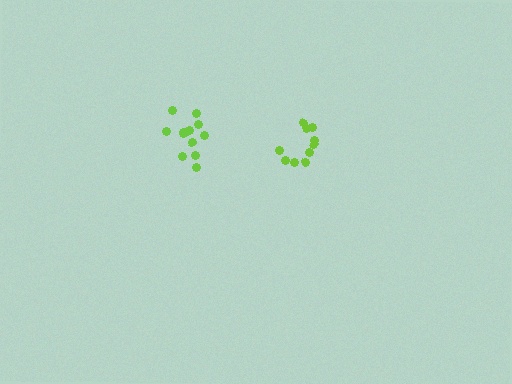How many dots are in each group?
Group 1: 13 dots, Group 2: 10 dots (23 total).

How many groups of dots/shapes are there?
There are 2 groups.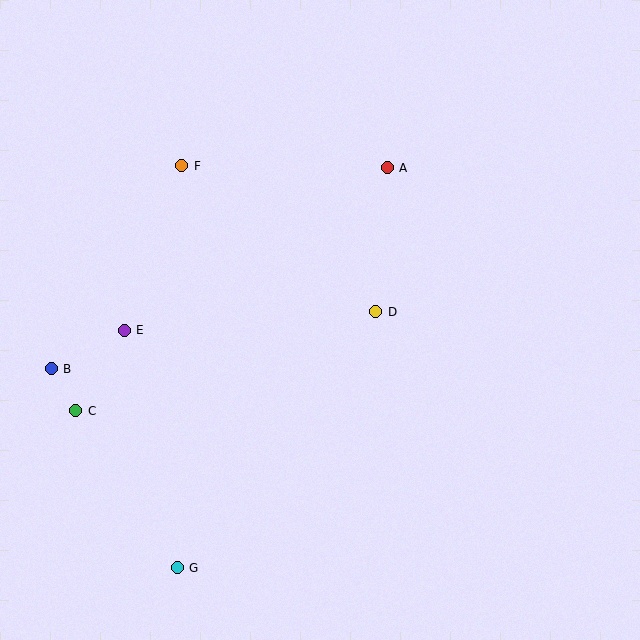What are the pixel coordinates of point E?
Point E is at (124, 330).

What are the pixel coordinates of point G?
Point G is at (177, 568).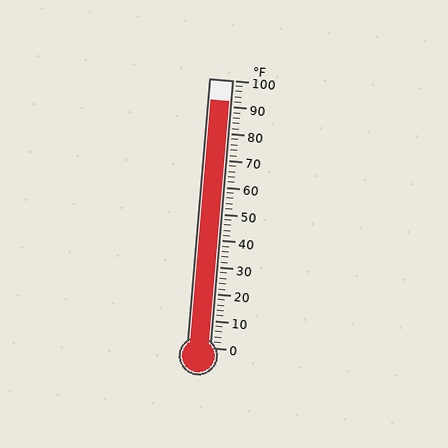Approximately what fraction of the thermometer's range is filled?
The thermometer is filled to approximately 90% of its range.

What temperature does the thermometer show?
The thermometer shows approximately 92°F.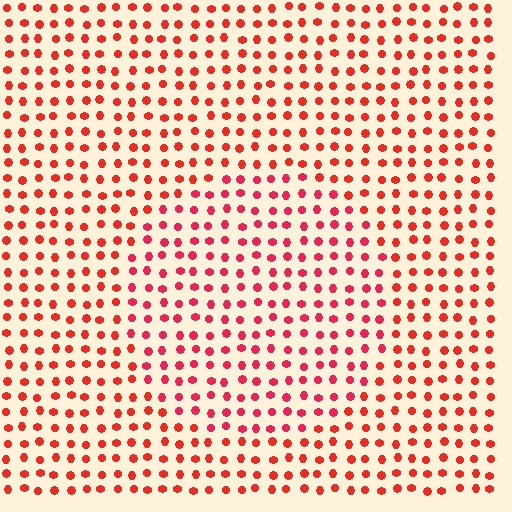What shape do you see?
I see a circle.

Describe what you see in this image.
The image is filled with small red elements in a uniform arrangement. A circle-shaped region is visible where the elements are tinted to a slightly different hue, forming a subtle color boundary.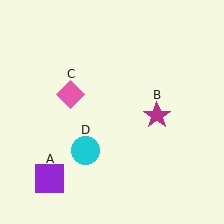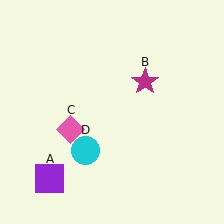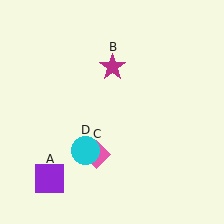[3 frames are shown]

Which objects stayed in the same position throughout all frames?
Purple square (object A) and cyan circle (object D) remained stationary.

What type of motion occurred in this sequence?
The magenta star (object B), pink diamond (object C) rotated counterclockwise around the center of the scene.